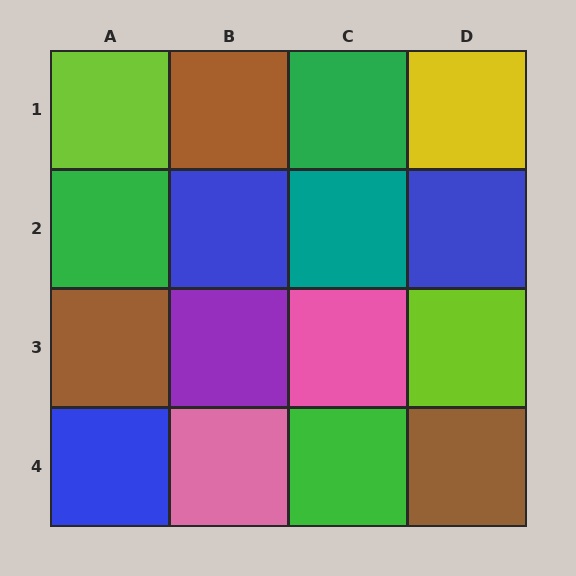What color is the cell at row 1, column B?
Brown.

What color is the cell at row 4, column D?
Brown.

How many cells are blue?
3 cells are blue.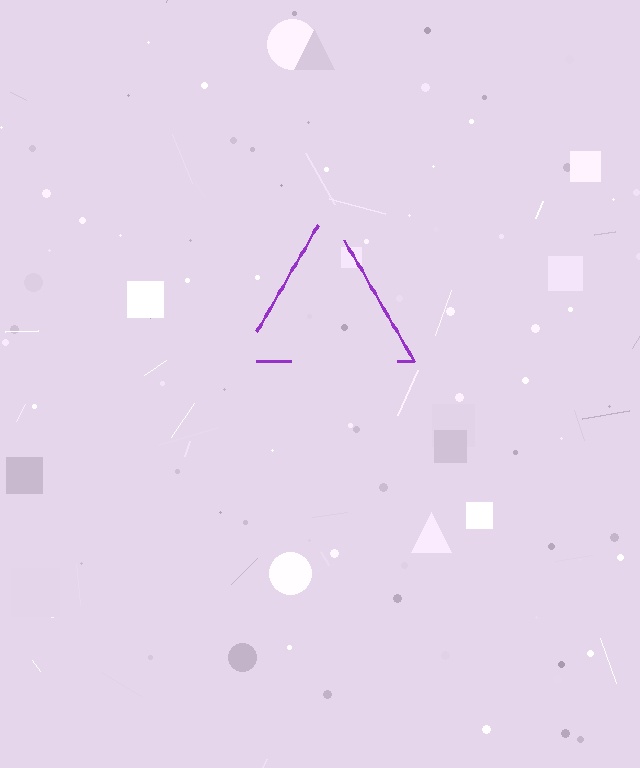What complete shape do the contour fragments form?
The contour fragments form a triangle.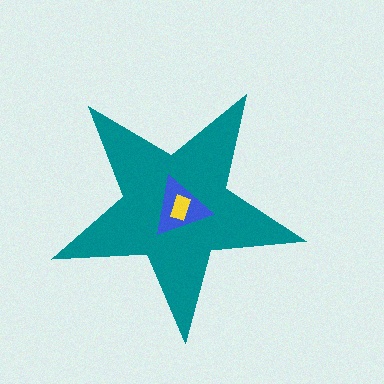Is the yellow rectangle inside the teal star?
Yes.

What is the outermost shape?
The teal star.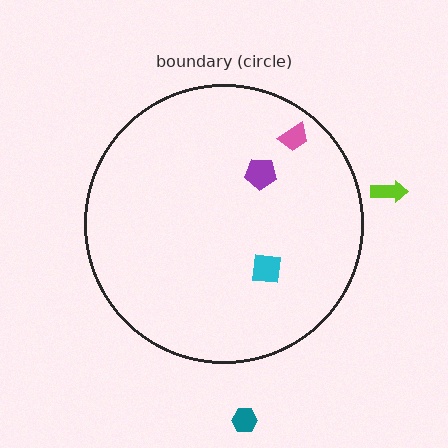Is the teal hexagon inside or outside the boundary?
Outside.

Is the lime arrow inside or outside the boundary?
Outside.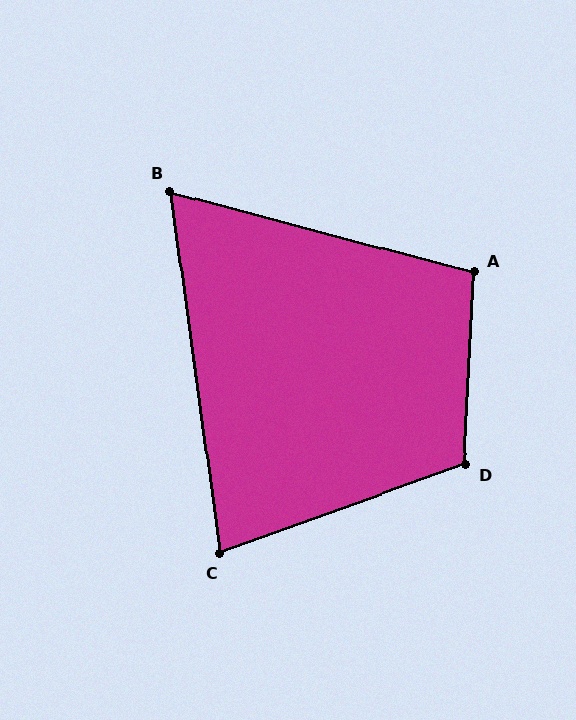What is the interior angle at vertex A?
Approximately 102 degrees (obtuse).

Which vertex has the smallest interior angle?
B, at approximately 67 degrees.